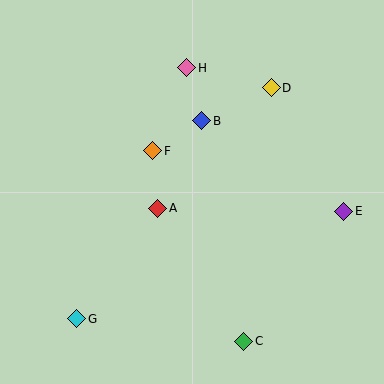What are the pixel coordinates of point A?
Point A is at (158, 208).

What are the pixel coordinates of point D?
Point D is at (271, 88).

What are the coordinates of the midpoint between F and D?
The midpoint between F and D is at (212, 119).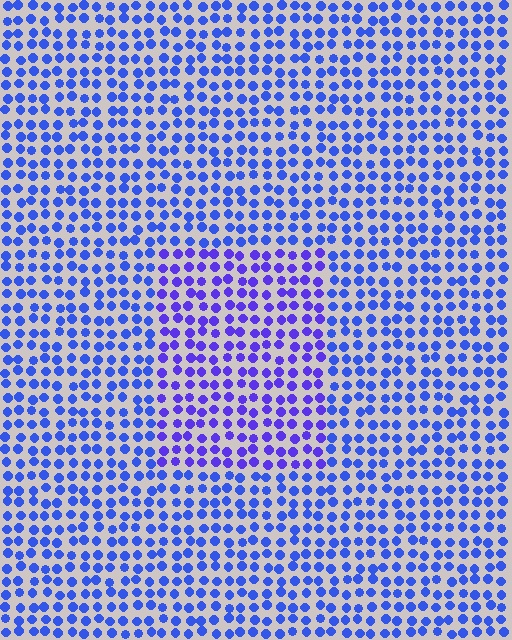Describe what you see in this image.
The image is filled with small blue elements in a uniform arrangement. A rectangle-shaped region is visible where the elements are tinted to a slightly different hue, forming a subtle color boundary.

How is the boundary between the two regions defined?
The boundary is defined purely by a slight shift in hue (about 25 degrees). Spacing, size, and orientation are identical on both sides.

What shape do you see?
I see a rectangle.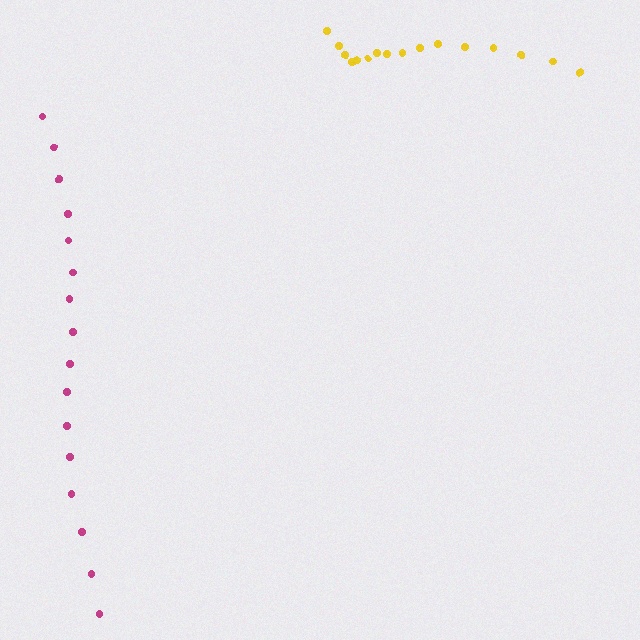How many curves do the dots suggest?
There are 2 distinct paths.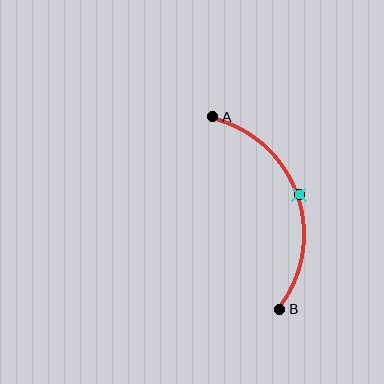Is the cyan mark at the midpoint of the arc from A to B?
Yes. The cyan mark lies on the arc at equal arc-length from both A and B — it is the arc midpoint.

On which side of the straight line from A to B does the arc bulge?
The arc bulges to the right of the straight line connecting A and B.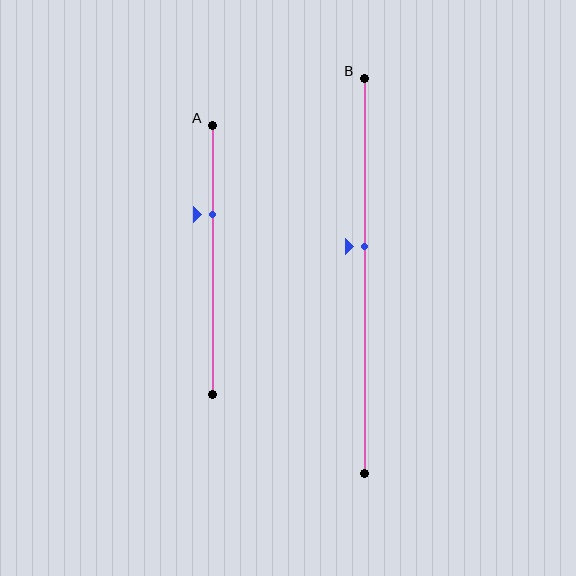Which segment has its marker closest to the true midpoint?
Segment B has its marker closest to the true midpoint.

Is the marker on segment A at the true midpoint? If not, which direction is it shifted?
No, the marker on segment A is shifted upward by about 17% of the segment length.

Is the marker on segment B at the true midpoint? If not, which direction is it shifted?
No, the marker on segment B is shifted upward by about 8% of the segment length.